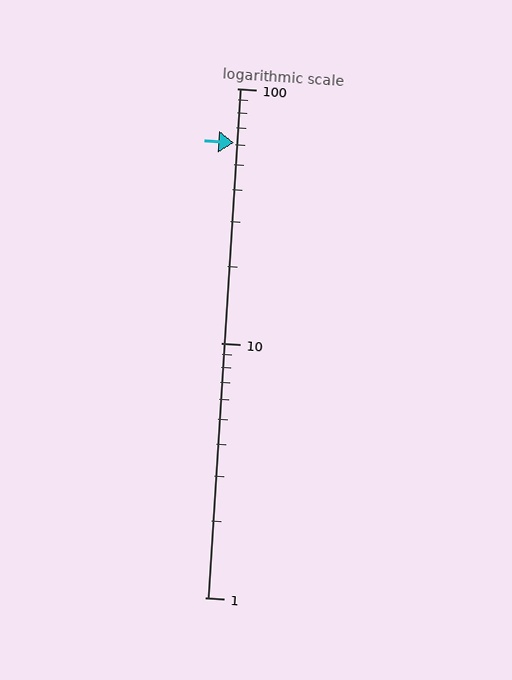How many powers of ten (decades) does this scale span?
The scale spans 2 decades, from 1 to 100.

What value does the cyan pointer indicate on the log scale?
The pointer indicates approximately 61.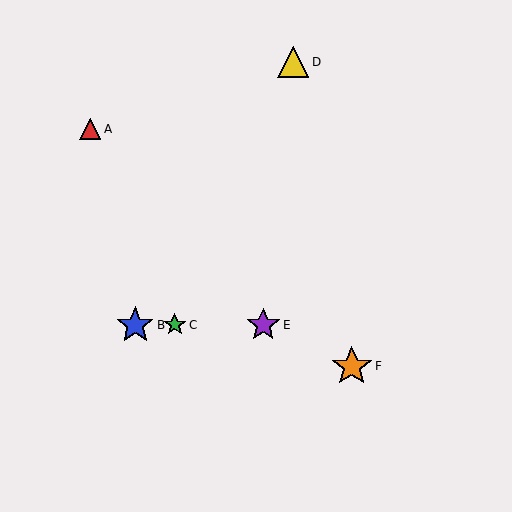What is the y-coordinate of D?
Object D is at y≈62.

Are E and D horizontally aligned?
No, E is at y≈325 and D is at y≈62.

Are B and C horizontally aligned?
Yes, both are at y≈325.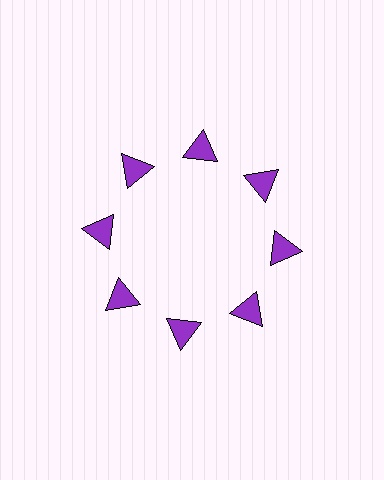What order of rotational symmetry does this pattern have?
This pattern has 8-fold rotational symmetry.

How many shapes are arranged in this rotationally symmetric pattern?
There are 8 shapes, arranged in 8 groups of 1.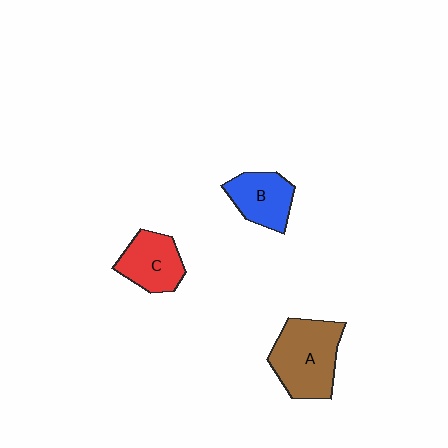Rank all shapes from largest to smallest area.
From largest to smallest: A (brown), C (red), B (blue).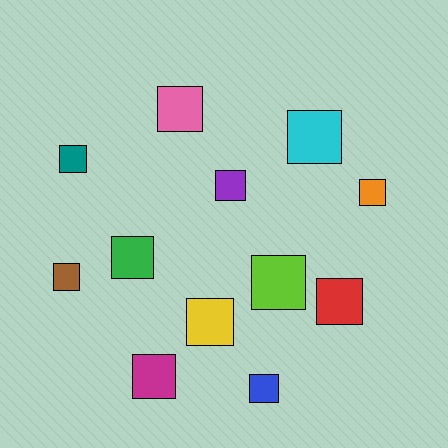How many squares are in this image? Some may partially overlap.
There are 12 squares.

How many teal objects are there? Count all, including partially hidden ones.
There is 1 teal object.